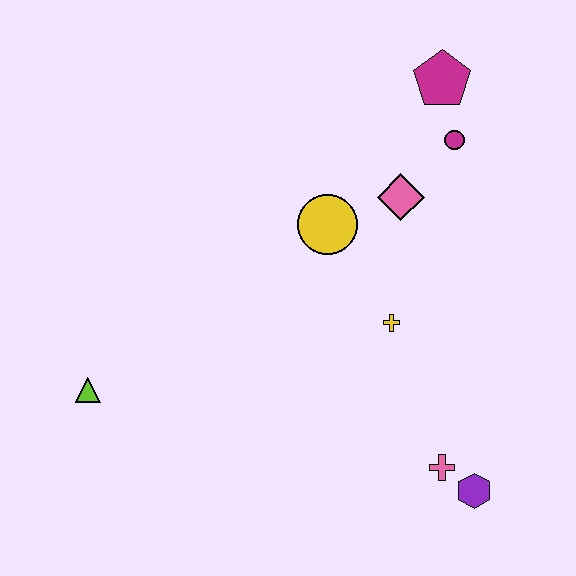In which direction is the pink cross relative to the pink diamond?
The pink cross is below the pink diamond.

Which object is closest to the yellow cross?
The yellow circle is closest to the yellow cross.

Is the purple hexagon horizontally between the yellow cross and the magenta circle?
No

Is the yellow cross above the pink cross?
Yes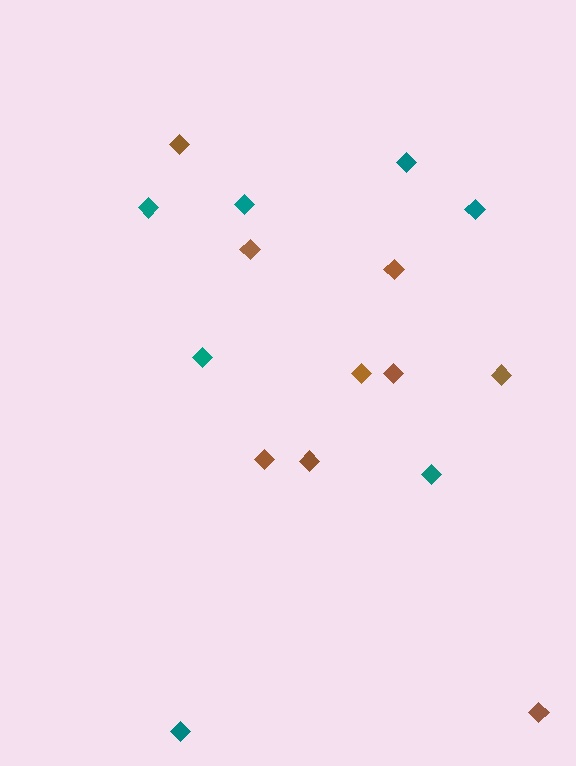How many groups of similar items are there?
There are 2 groups: one group of teal diamonds (7) and one group of brown diamonds (9).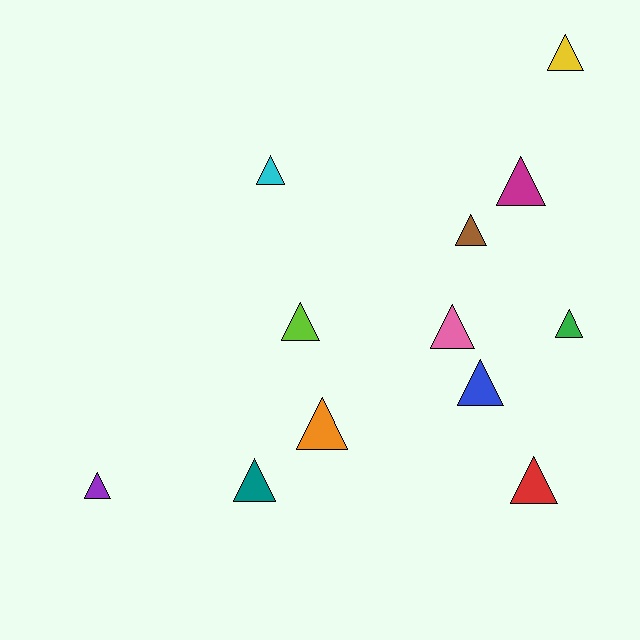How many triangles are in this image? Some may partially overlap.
There are 12 triangles.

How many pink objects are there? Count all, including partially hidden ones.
There is 1 pink object.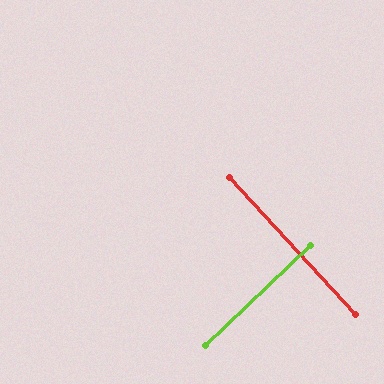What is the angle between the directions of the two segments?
Approximately 89 degrees.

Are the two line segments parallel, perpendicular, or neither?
Perpendicular — they meet at approximately 89°.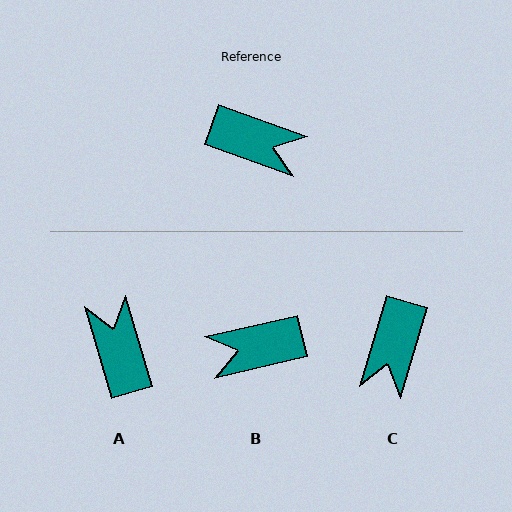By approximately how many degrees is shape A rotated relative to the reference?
Approximately 126 degrees counter-clockwise.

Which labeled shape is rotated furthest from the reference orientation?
B, about 147 degrees away.